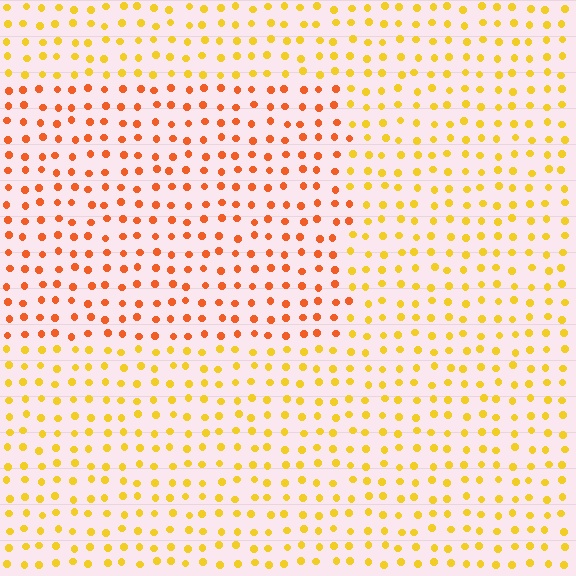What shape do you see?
I see a rectangle.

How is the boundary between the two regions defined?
The boundary is defined purely by a slight shift in hue (about 33 degrees). Spacing, size, and orientation are identical on both sides.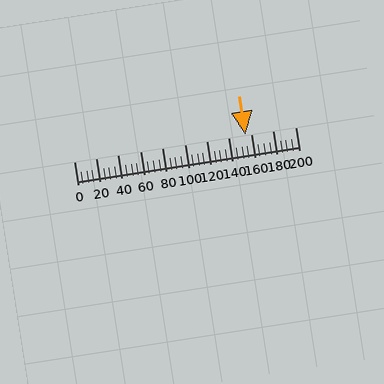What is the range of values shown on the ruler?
The ruler shows values from 0 to 200.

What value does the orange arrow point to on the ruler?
The orange arrow points to approximately 155.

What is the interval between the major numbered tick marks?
The major tick marks are spaced 20 units apart.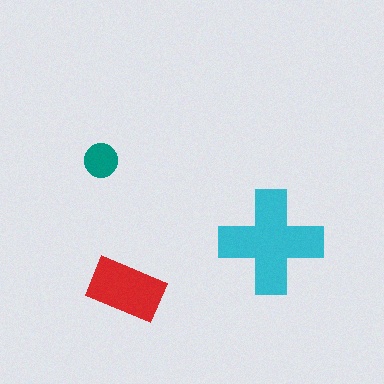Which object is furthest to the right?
The cyan cross is rightmost.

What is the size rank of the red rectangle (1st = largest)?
2nd.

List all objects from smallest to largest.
The teal circle, the red rectangle, the cyan cross.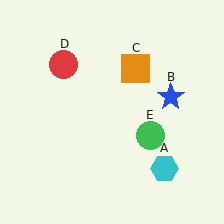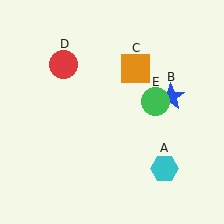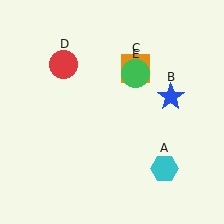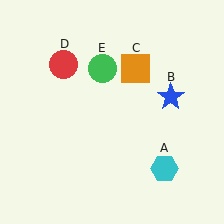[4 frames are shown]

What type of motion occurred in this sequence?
The green circle (object E) rotated counterclockwise around the center of the scene.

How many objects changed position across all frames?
1 object changed position: green circle (object E).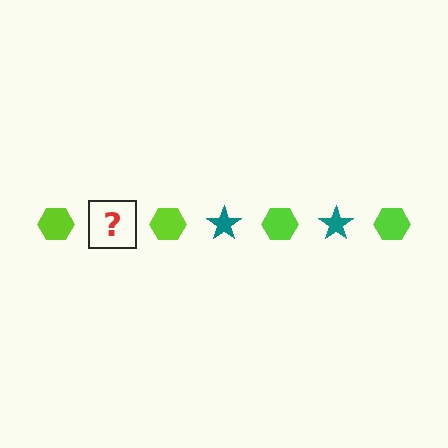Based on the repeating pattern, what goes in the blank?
The blank should be a teal star.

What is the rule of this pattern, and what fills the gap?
The rule is that the pattern alternates between lime hexagon and teal star. The gap should be filled with a teal star.